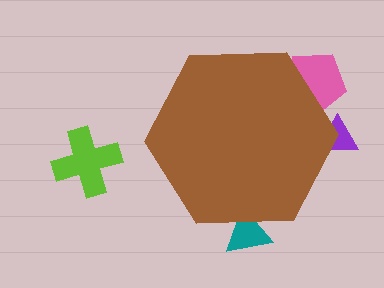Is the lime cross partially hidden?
No, the lime cross is fully visible.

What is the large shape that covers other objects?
A brown hexagon.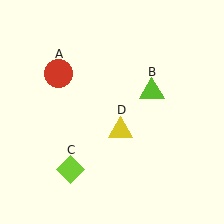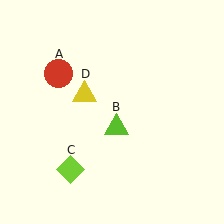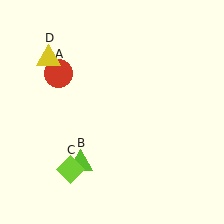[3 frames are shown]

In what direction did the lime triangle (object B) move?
The lime triangle (object B) moved down and to the left.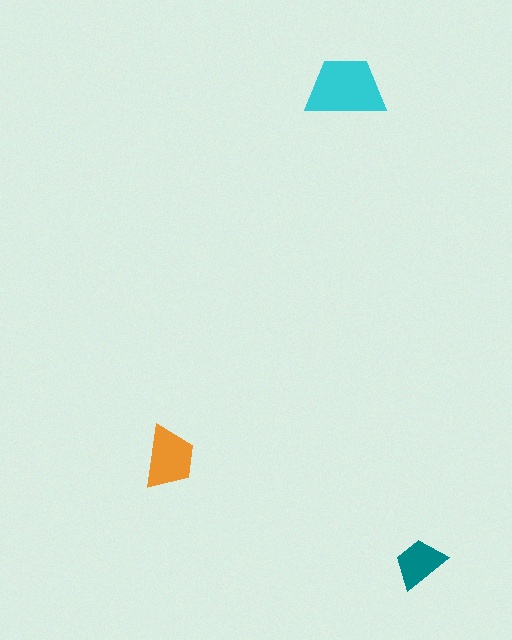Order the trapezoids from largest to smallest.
the cyan one, the orange one, the teal one.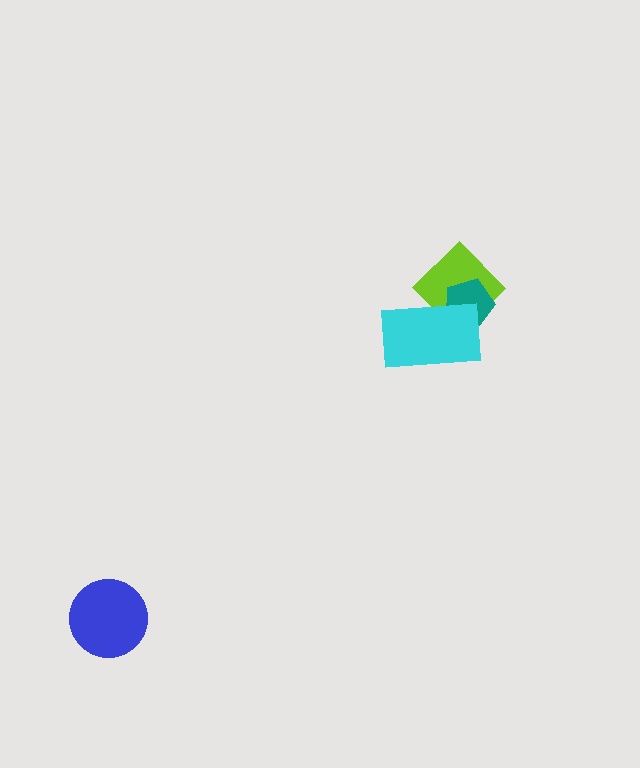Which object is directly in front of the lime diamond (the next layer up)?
The teal pentagon is directly in front of the lime diamond.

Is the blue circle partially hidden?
No, no other shape covers it.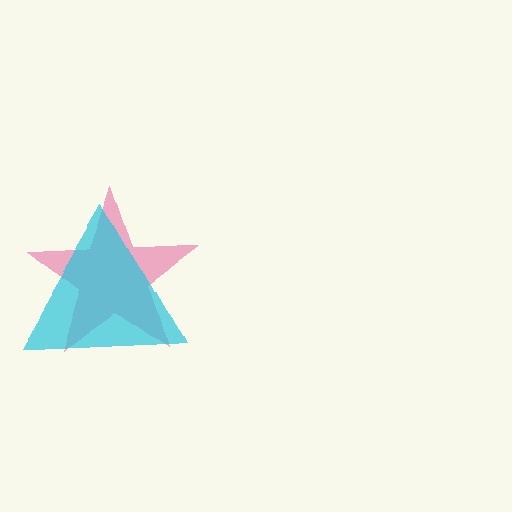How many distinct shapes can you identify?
There are 2 distinct shapes: a pink star, a cyan triangle.